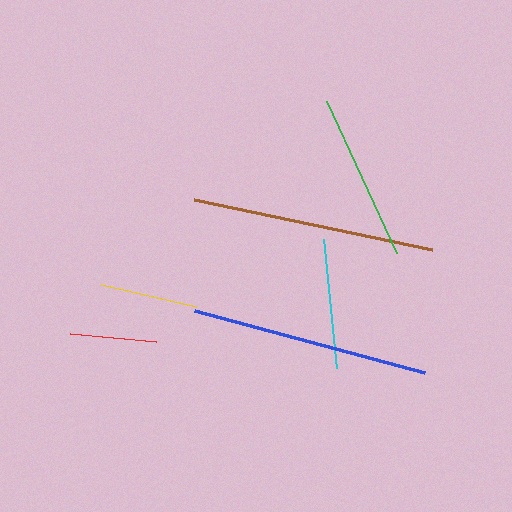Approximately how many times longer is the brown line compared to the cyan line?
The brown line is approximately 1.9 times the length of the cyan line.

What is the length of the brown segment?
The brown segment is approximately 244 pixels long.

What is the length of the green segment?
The green segment is approximately 167 pixels long.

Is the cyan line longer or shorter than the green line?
The green line is longer than the cyan line.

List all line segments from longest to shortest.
From longest to shortest: brown, blue, green, cyan, yellow, red.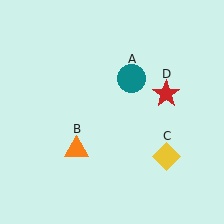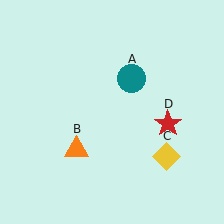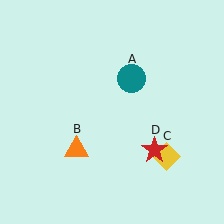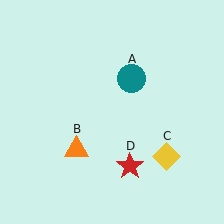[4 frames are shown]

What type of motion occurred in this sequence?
The red star (object D) rotated clockwise around the center of the scene.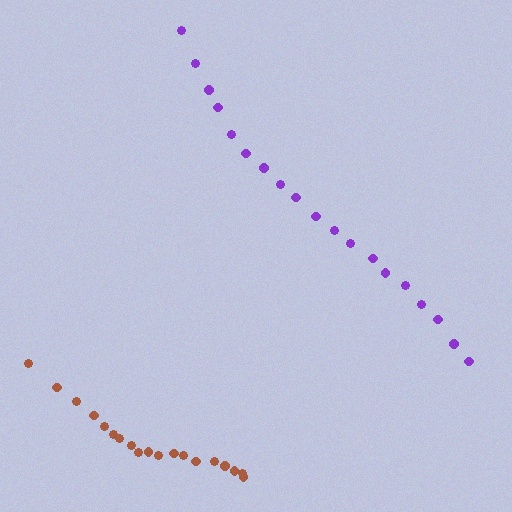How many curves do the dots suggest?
There are 2 distinct paths.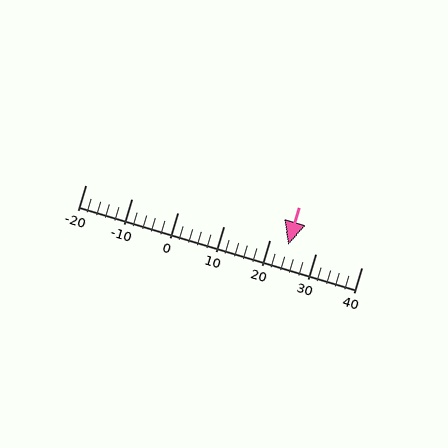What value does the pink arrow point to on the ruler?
The pink arrow points to approximately 24.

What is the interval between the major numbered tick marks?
The major tick marks are spaced 10 units apart.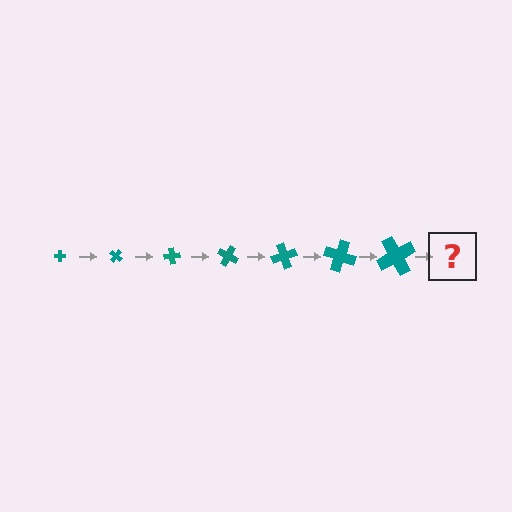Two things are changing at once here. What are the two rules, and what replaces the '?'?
The two rules are that the cross grows larger each step and it rotates 40 degrees each step. The '?' should be a cross, larger than the previous one and rotated 280 degrees from the start.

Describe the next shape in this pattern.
It should be a cross, larger than the previous one and rotated 280 degrees from the start.